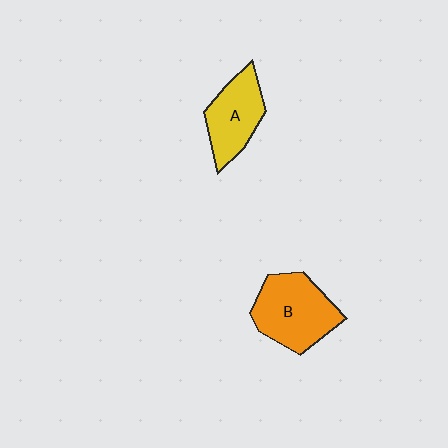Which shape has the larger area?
Shape B (orange).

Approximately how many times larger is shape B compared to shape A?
Approximately 1.3 times.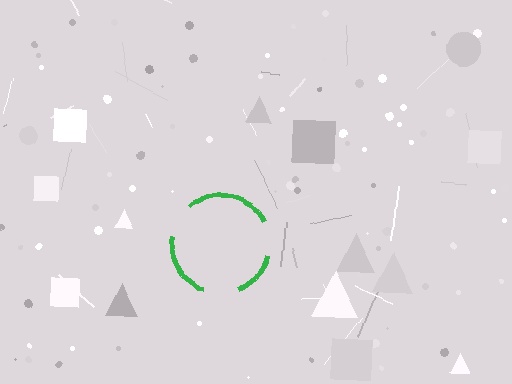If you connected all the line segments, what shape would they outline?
They would outline a circle.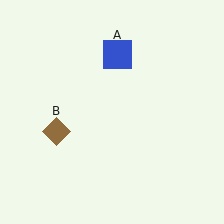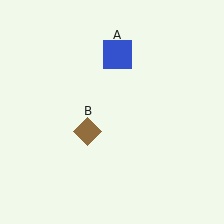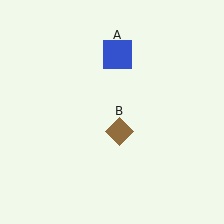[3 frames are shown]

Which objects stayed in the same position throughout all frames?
Blue square (object A) remained stationary.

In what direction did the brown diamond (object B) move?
The brown diamond (object B) moved right.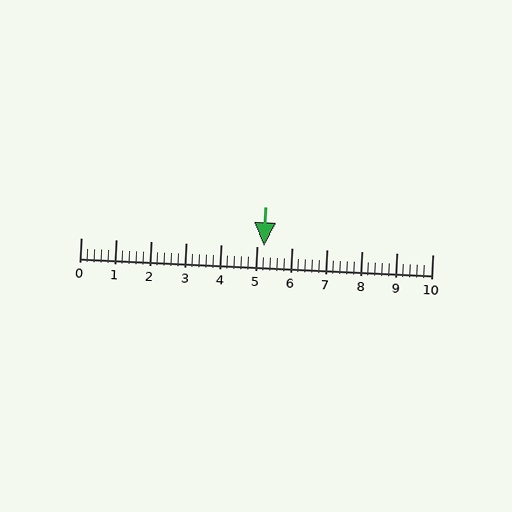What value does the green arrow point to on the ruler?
The green arrow points to approximately 5.2.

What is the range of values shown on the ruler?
The ruler shows values from 0 to 10.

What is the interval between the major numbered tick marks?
The major tick marks are spaced 1 units apart.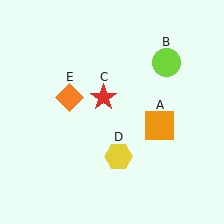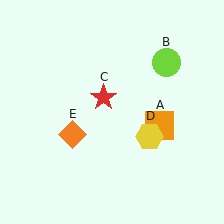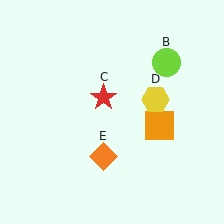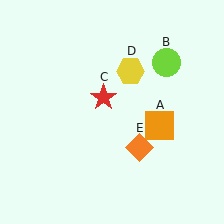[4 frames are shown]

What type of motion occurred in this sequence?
The yellow hexagon (object D), orange diamond (object E) rotated counterclockwise around the center of the scene.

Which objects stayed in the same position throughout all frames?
Orange square (object A) and lime circle (object B) and red star (object C) remained stationary.